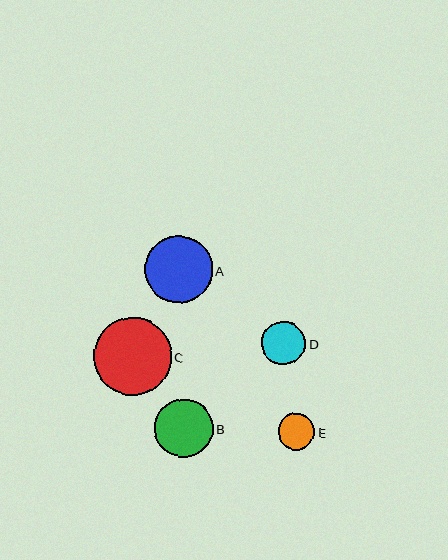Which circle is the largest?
Circle C is the largest with a size of approximately 77 pixels.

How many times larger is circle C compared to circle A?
Circle C is approximately 1.1 times the size of circle A.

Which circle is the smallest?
Circle E is the smallest with a size of approximately 36 pixels.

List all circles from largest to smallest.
From largest to smallest: C, A, B, D, E.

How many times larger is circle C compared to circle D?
Circle C is approximately 1.8 times the size of circle D.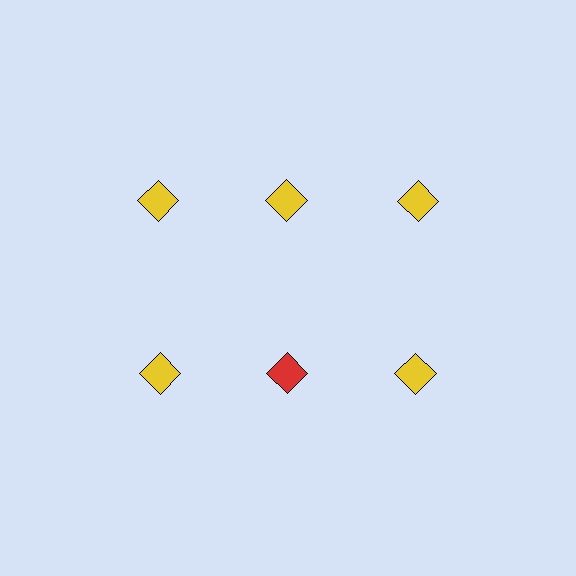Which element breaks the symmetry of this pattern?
The red diamond in the second row, second from left column breaks the symmetry. All other shapes are yellow diamonds.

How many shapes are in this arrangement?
There are 6 shapes arranged in a grid pattern.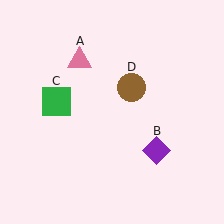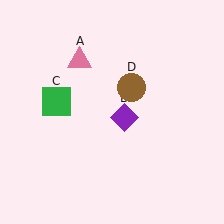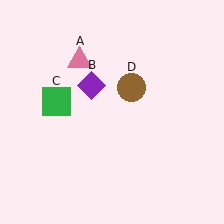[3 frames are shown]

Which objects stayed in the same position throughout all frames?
Pink triangle (object A) and green square (object C) and brown circle (object D) remained stationary.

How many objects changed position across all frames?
1 object changed position: purple diamond (object B).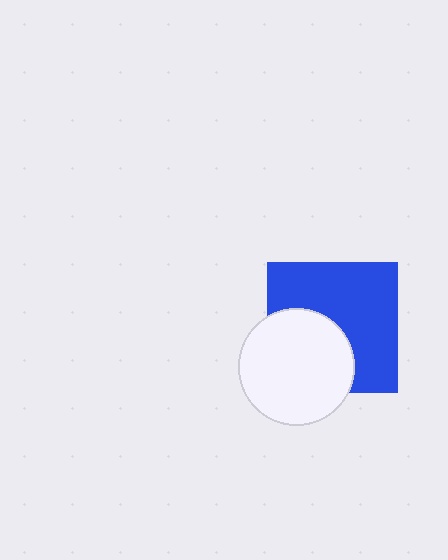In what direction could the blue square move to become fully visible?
The blue square could move toward the upper-right. That would shift it out from behind the white circle entirely.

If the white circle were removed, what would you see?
You would see the complete blue square.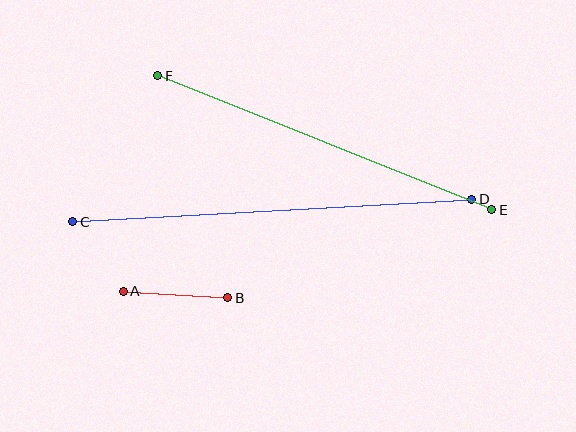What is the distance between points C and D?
The distance is approximately 400 pixels.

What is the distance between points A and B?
The distance is approximately 104 pixels.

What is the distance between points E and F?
The distance is approximately 360 pixels.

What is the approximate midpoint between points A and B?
The midpoint is at approximately (175, 295) pixels.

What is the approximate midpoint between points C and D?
The midpoint is at approximately (272, 211) pixels.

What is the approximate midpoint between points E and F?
The midpoint is at approximately (325, 143) pixels.